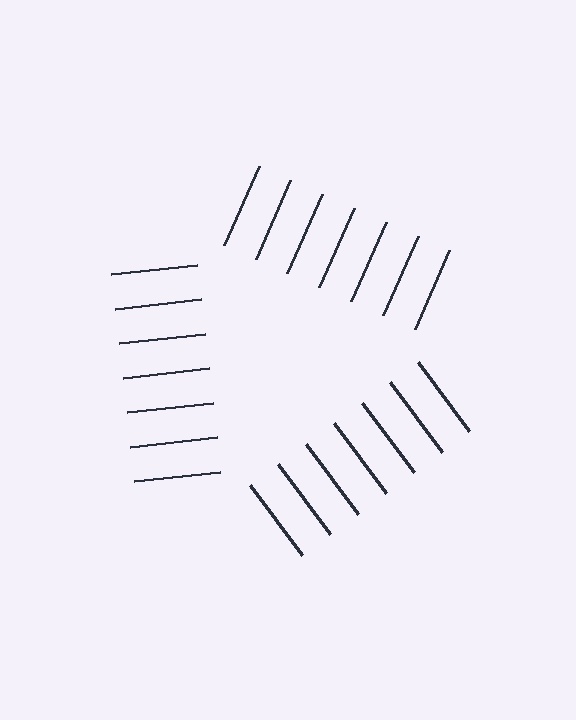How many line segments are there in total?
21 — 7 along each of the 3 edges.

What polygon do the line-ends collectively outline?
An illusory triangle — the line segments terminate on its edges but no continuous stroke is drawn.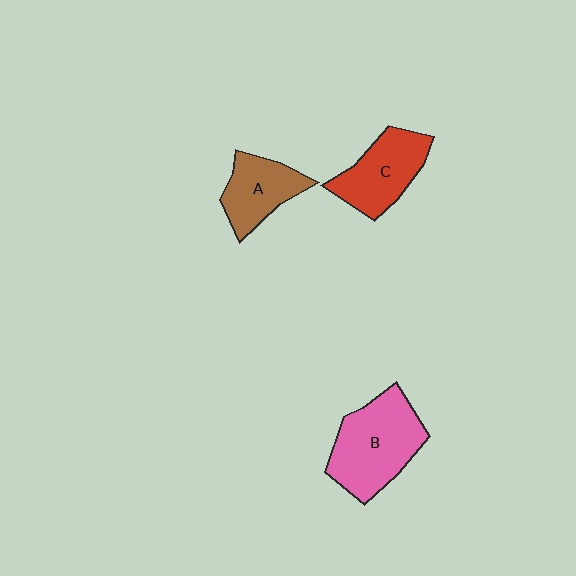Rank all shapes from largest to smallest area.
From largest to smallest: B (pink), C (red), A (brown).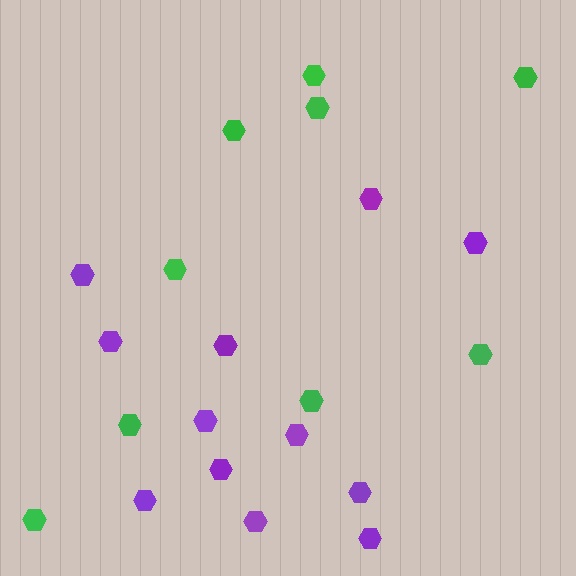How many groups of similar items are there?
There are 2 groups: one group of purple hexagons (12) and one group of green hexagons (9).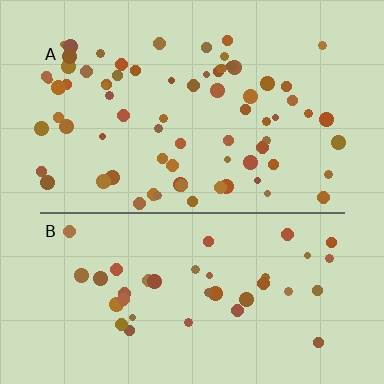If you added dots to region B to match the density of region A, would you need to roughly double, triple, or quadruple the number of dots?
Approximately double.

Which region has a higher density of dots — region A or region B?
A (the top).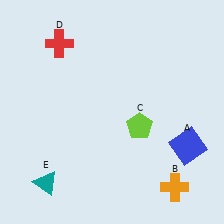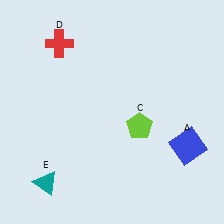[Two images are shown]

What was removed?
The orange cross (B) was removed in Image 2.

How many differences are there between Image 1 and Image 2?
There is 1 difference between the two images.